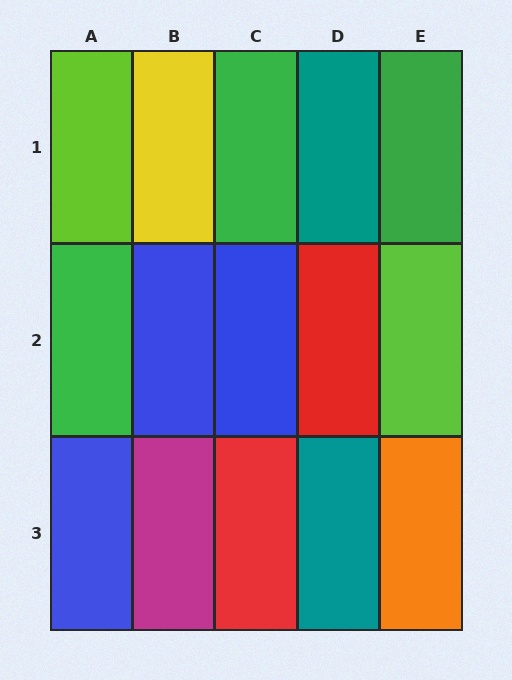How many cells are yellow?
1 cell is yellow.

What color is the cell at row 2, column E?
Lime.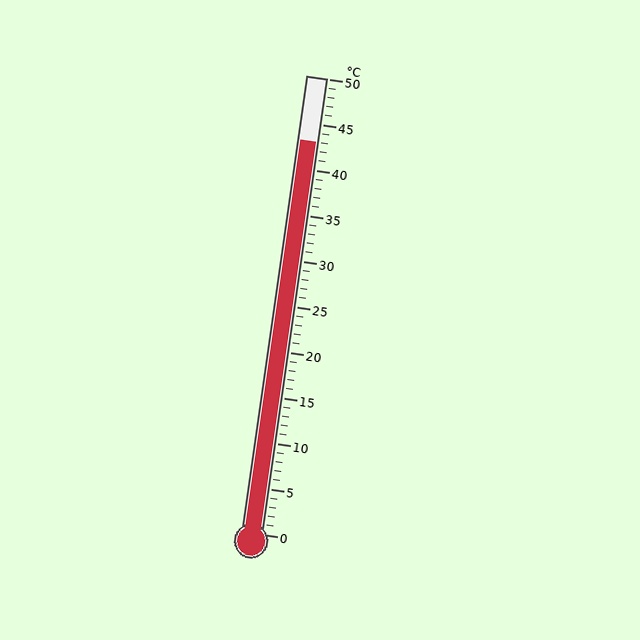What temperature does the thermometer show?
The thermometer shows approximately 43°C.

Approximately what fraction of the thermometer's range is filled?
The thermometer is filled to approximately 85% of its range.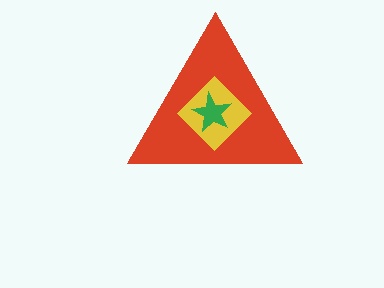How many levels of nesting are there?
3.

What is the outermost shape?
The red triangle.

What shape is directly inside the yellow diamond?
The green star.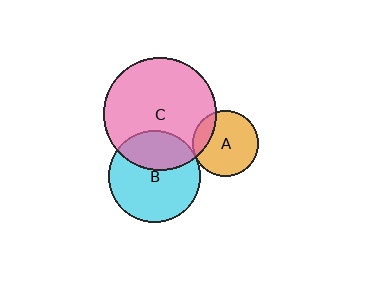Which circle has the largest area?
Circle C (pink).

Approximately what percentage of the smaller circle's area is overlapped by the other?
Approximately 35%.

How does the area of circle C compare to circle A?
Approximately 2.9 times.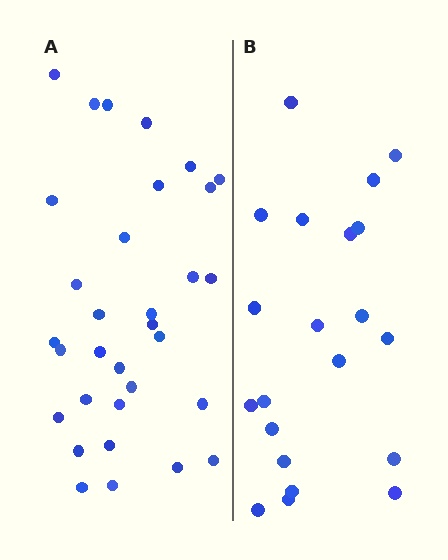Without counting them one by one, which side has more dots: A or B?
Region A (the left region) has more dots.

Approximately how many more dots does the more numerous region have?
Region A has roughly 12 or so more dots than region B.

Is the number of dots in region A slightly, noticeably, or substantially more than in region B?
Region A has substantially more. The ratio is roughly 1.5 to 1.